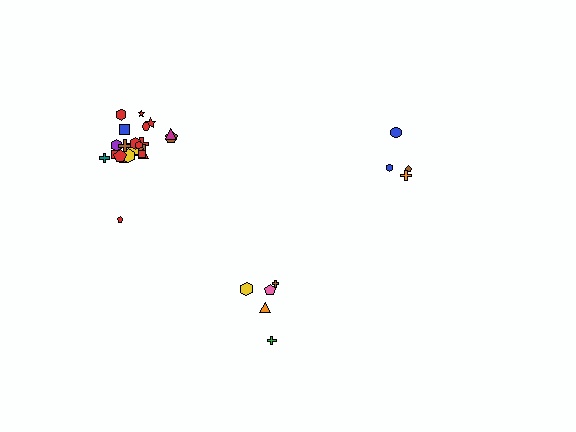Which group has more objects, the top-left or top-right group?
The top-left group.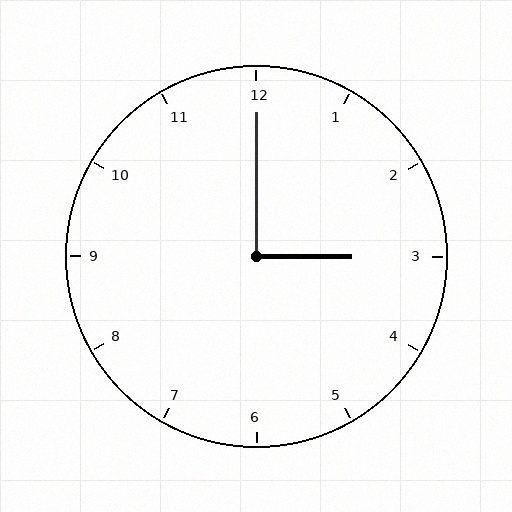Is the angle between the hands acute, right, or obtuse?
It is right.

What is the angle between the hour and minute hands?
Approximately 90 degrees.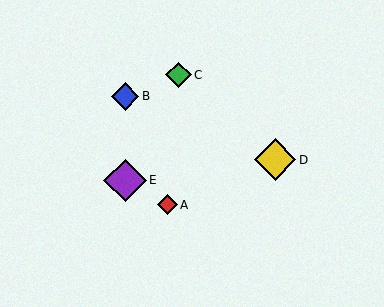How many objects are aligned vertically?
2 objects (B, E) are aligned vertically.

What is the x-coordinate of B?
Object B is at x≈125.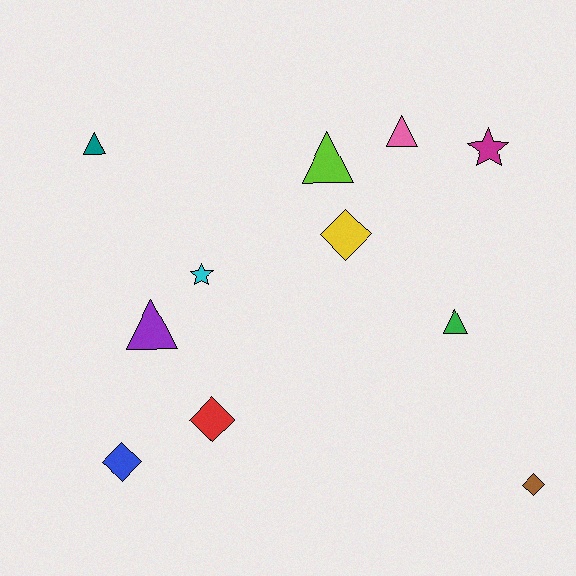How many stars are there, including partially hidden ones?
There are 2 stars.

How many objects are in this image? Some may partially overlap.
There are 11 objects.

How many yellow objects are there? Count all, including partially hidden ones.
There is 1 yellow object.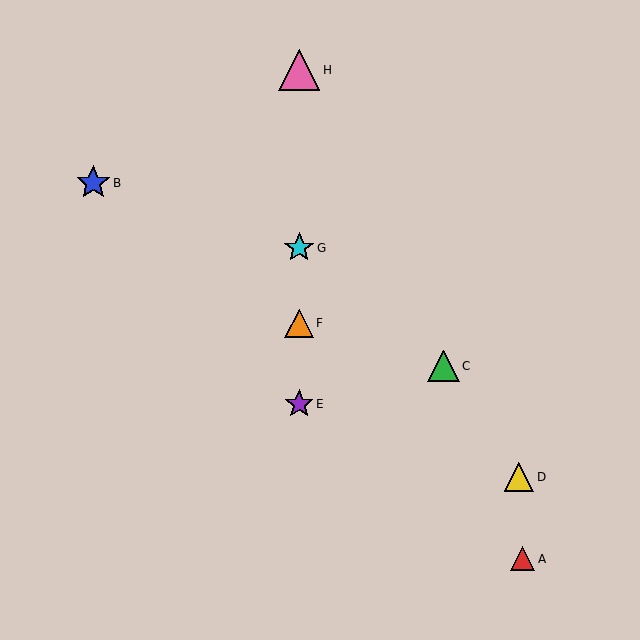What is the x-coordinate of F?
Object F is at x≈299.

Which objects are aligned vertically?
Objects E, F, G, H are aligned vertically.